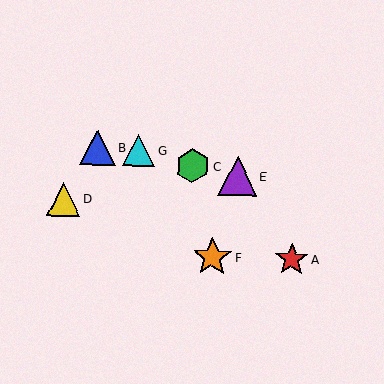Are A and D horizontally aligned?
No, A is at y≈259 and D is at y≈199.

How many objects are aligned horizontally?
2 objects (A, F) are aligned horizontally.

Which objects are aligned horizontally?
Objects A, F are aligned horizontally.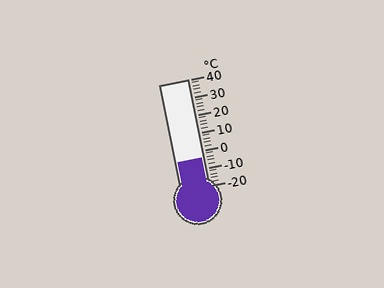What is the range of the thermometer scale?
The thermometer scale ranges from -20°C to 40°C.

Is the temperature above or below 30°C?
The temperature is below 30°C.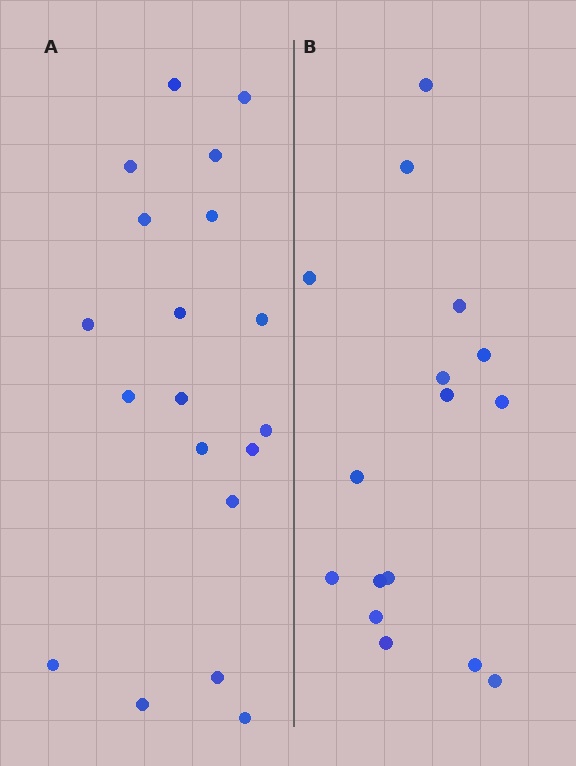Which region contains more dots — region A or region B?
Region A (the left region) has more dots.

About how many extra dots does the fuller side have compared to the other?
Region A has just a few more — roughly 2 or 3 more dots than region B.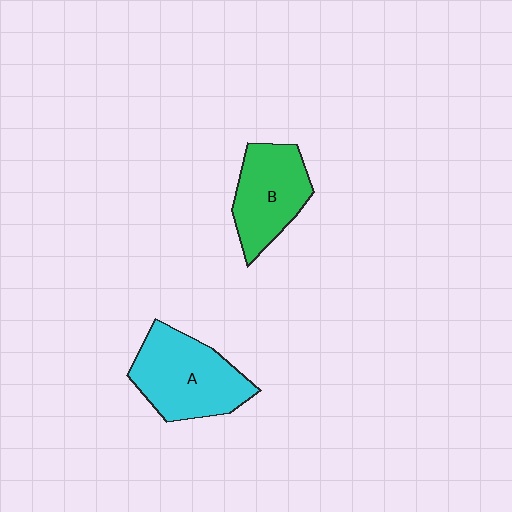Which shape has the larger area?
Shape A (cyan).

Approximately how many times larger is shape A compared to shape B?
Approximately 1.2 times.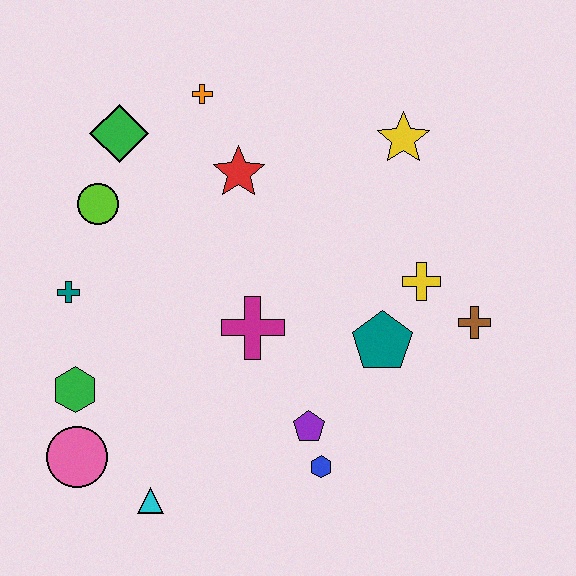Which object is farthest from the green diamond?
The brown cross is farthest from the green diamond.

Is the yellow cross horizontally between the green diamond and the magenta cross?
No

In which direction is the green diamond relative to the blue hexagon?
The green diamond is above the blue hexagon.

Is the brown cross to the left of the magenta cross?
No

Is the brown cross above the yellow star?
No